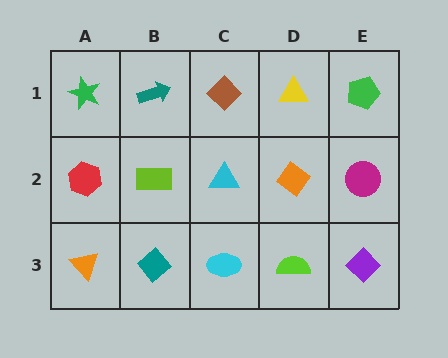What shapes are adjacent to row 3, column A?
A red hexagon (row 2, column A), a teal diamond (row 3, column B).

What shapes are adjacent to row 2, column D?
A yellow triangle (row 1, column D), a lime semicircle (row 3, column D), a cyan triangle (row 2, column C), a magenta circle (row 2, column E).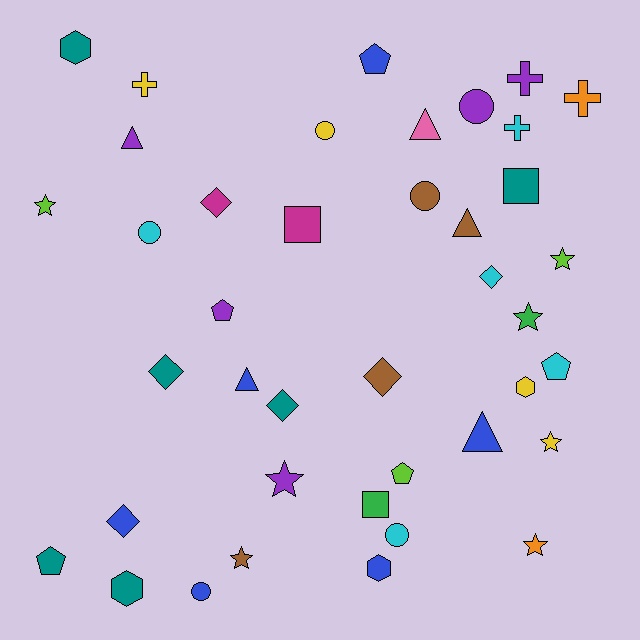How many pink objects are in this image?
There is 1 pink object.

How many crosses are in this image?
There are 4 crosses.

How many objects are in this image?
There are 40 objects.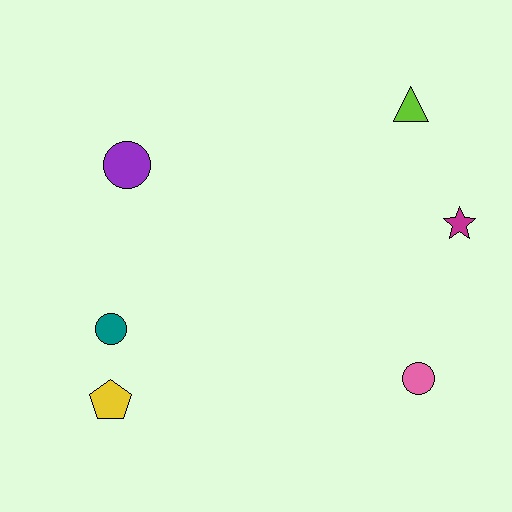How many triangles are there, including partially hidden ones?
There is 1 triangle.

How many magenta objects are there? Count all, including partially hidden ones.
There is 1 magenta object.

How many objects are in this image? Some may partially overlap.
There are 6 objects.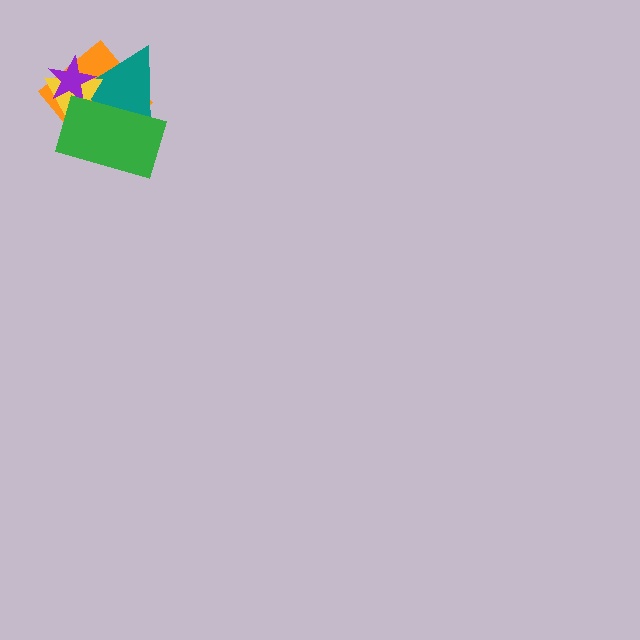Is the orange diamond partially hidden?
Yes, it is partially covered by another shape.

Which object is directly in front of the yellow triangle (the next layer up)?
The purple star is directly in front of the yellow triangle.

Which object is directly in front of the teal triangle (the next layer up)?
The yellow triangle is directly in front of the teal triangle.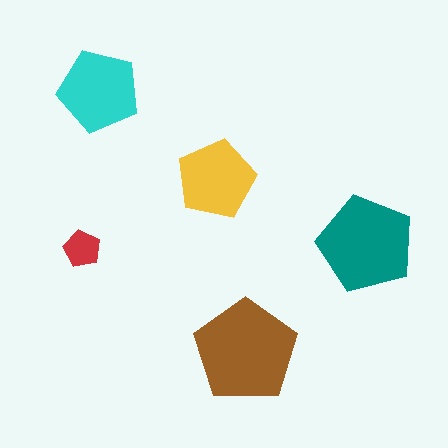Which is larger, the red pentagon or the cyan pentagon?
The cyan one.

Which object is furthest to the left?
The red pentagon is leftmost.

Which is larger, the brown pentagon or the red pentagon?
The brown one.